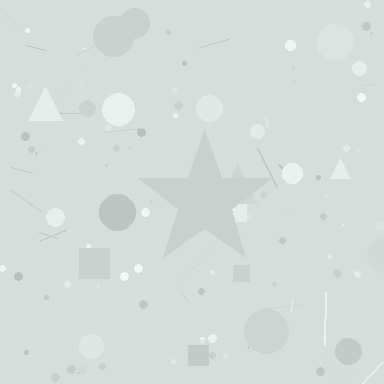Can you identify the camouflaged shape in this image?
The camouflaged shape is a star.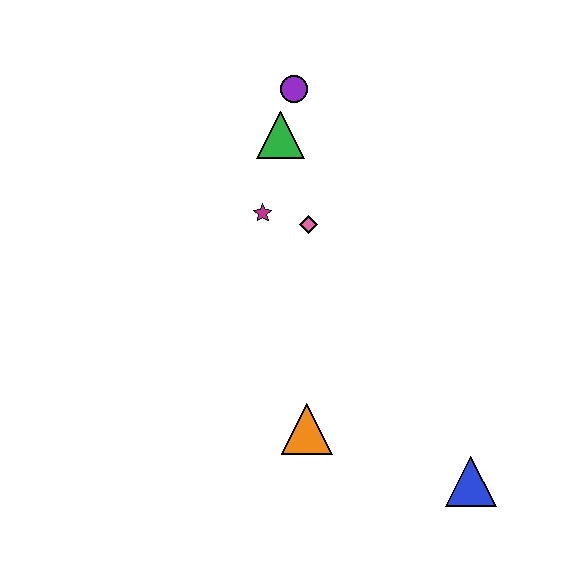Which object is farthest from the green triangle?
The blue triangle is farthest from the green triangle.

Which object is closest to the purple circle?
The green triangle is closest to the purple circle.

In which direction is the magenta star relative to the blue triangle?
The magenta star is above the blue triangle.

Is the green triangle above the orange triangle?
Yes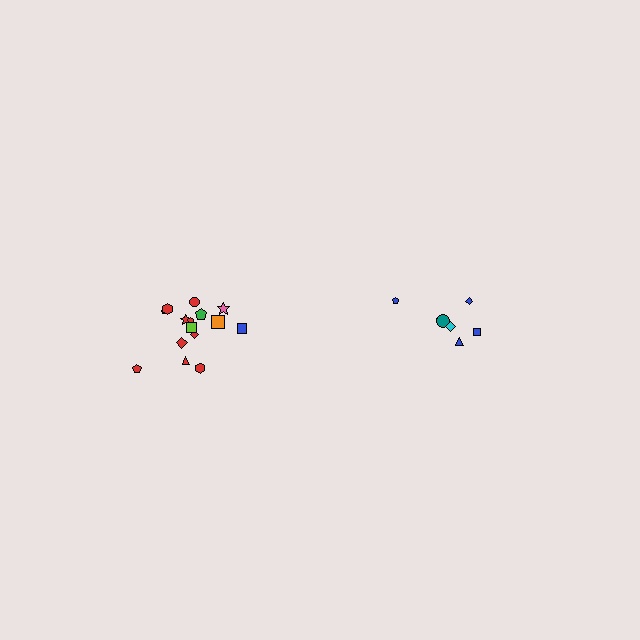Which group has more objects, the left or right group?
The left group.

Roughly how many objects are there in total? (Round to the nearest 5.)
Roughly 20 objects in total.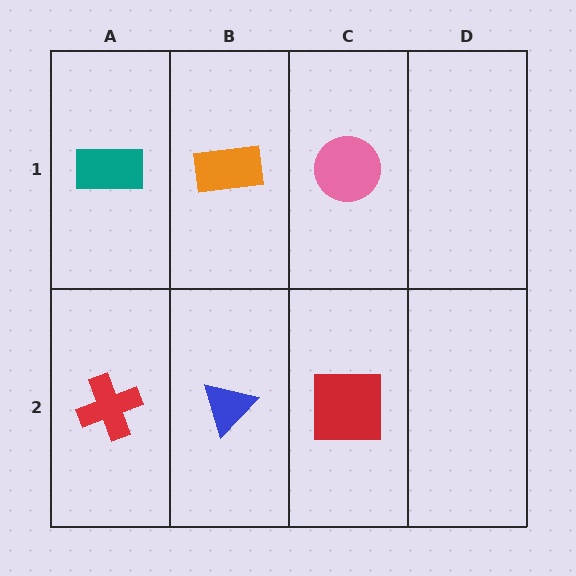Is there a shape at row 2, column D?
No, that cell is empty.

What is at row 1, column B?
An orange rectangle.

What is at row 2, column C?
A red square.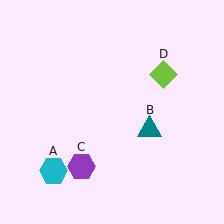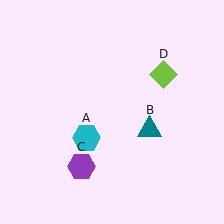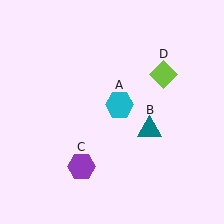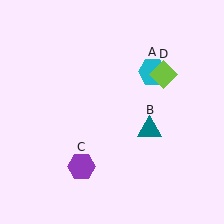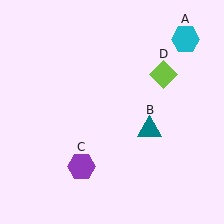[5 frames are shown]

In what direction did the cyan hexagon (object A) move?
The cyan hexagon (object A) moved up and to the right.